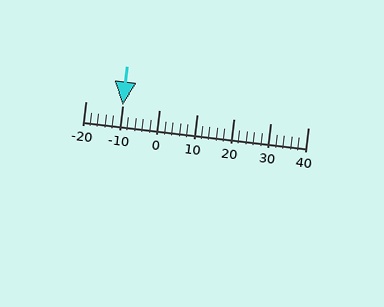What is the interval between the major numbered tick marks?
The major tick marks are spaced 10 units apart.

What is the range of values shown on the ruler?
The ruler shows values from -20 to 40.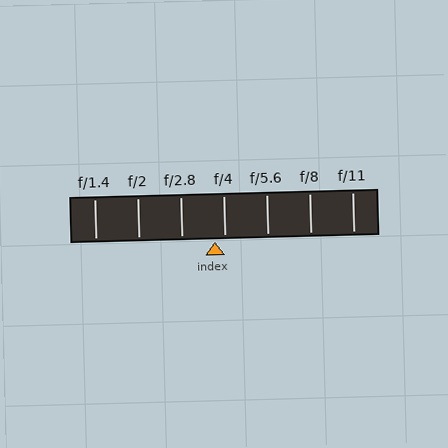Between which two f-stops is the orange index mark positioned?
The index mark is between f/2.8 and f/4.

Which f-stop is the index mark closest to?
The index mark is closest to f/4.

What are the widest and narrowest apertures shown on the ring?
The widest aperture shown is f/1.4 and the narrowest is f/11.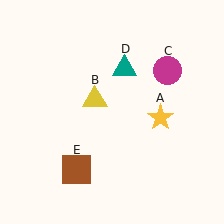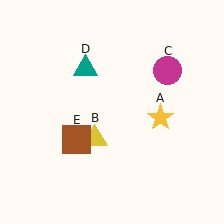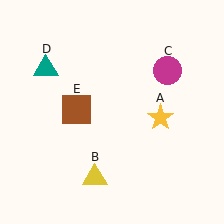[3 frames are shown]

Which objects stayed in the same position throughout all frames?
Yellow star (object A) and magenta circle (object C) remained stationary.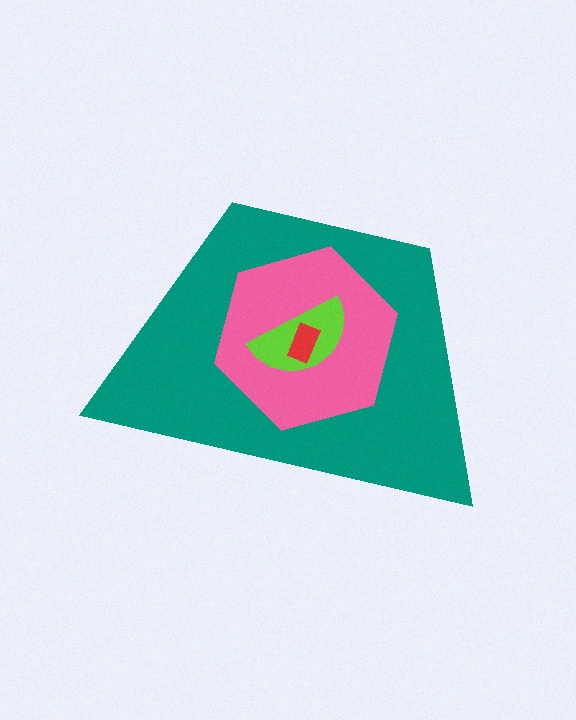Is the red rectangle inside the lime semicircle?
Yes.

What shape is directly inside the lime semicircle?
The red rectangle.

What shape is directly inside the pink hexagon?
The lime semicircle.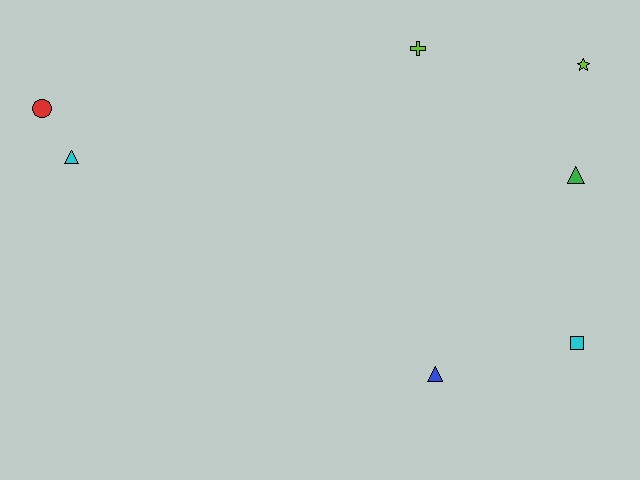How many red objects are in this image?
There is 1 red object.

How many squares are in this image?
There is 1 square.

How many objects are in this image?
There are 7 objects.